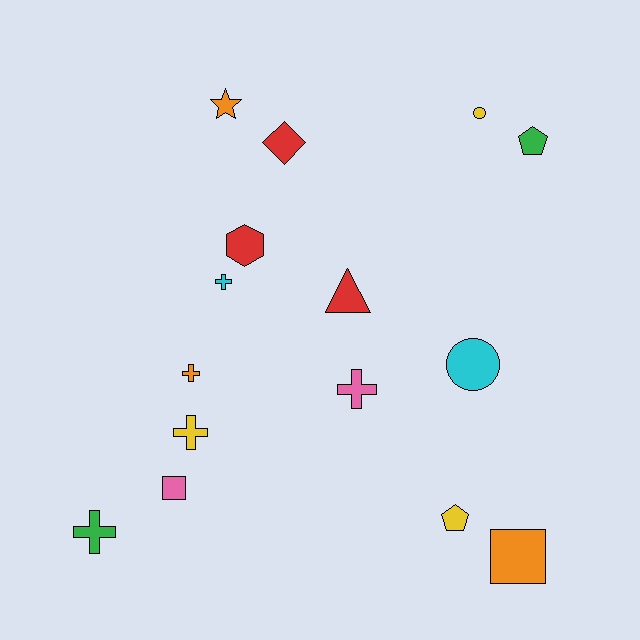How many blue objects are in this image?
There are no blue objects.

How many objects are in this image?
There are 15 objects.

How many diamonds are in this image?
There is 1 diamond.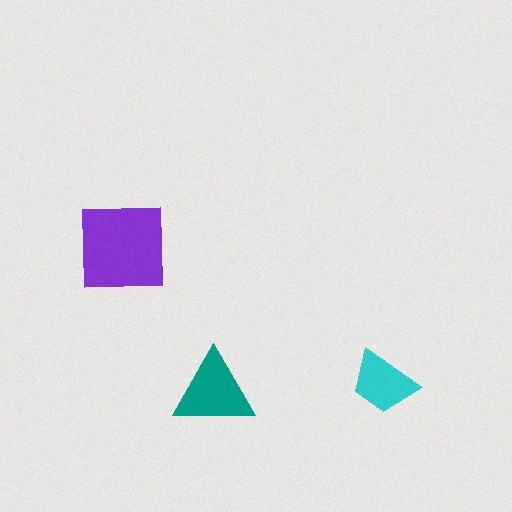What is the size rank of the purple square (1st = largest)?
1st.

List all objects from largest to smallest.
The purple square, the teal triangle, the cyan trapezoid.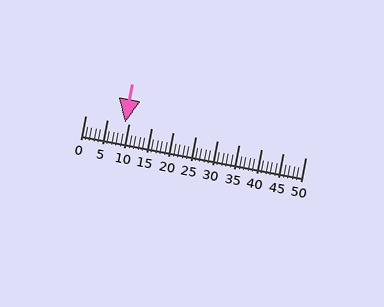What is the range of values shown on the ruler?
The ruler shows values from 0 to 50.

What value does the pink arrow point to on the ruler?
The pink arrow points to approximately 9.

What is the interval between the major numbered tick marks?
The major tick marks are spaced 5 units apart.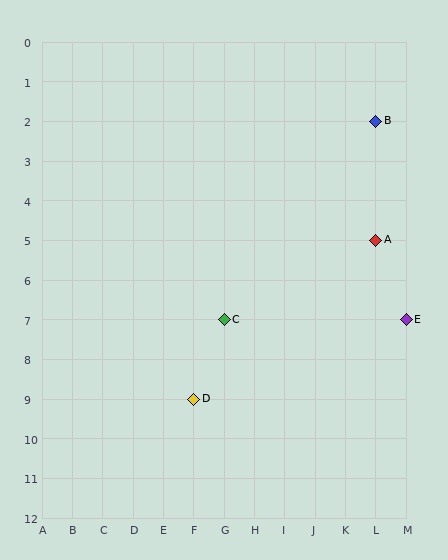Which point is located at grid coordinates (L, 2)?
Point B is at (L, 2).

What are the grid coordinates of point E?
Point E is at grid coordinates (M, 7).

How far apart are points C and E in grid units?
Points C and E are 6 columns apart.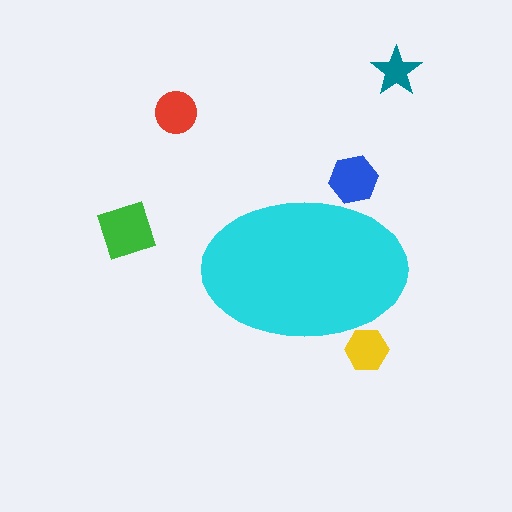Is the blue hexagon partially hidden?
Yes, the blue hexagon is partially hidden behind the cyan ellipse.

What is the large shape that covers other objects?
A cyan ellipse.